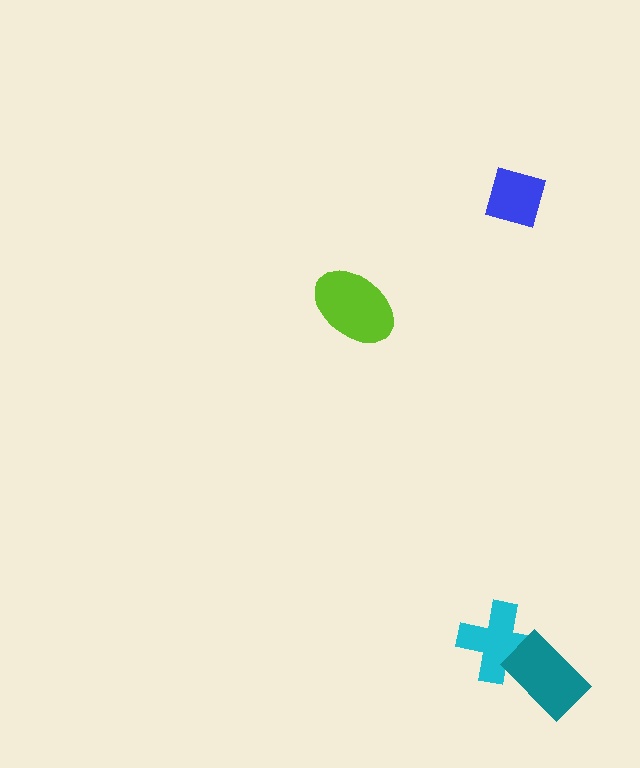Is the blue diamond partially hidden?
No, no other shape covers it.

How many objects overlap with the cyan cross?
1 object overlaps with the cyan cross.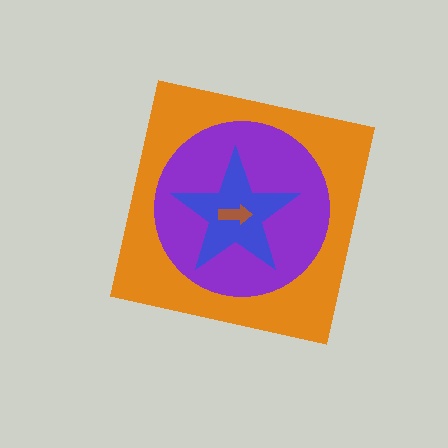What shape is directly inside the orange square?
The purple circle.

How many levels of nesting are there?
4.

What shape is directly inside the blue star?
The brown arrow.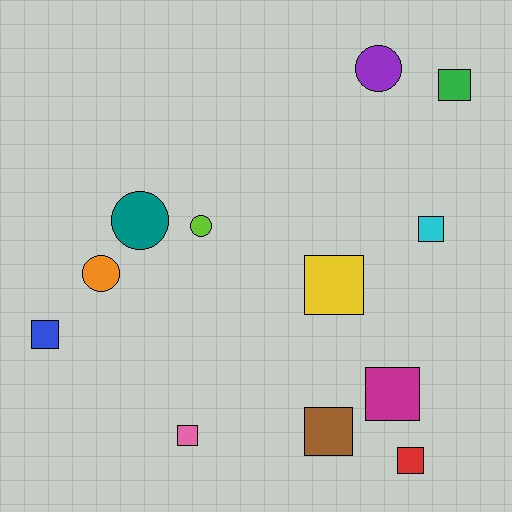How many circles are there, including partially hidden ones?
There are 4 circles.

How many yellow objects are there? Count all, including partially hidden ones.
There is 1 yellow object.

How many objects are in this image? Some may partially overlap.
There are 12 objects.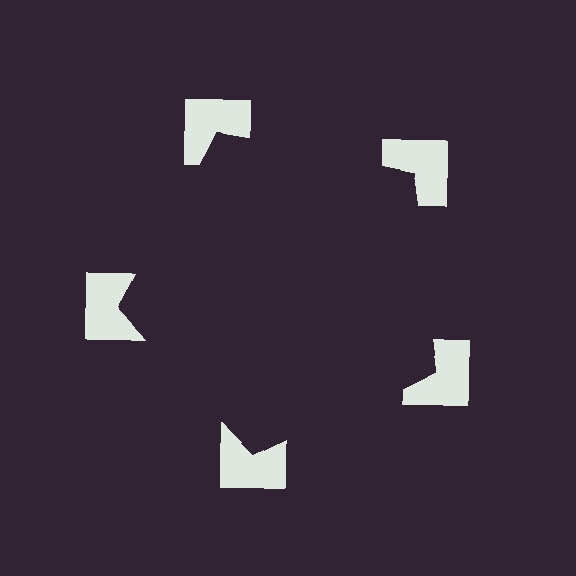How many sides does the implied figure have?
5 sides.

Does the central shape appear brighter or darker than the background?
It typically appears slightly darker than the background, even though no actual brightness change is drawn.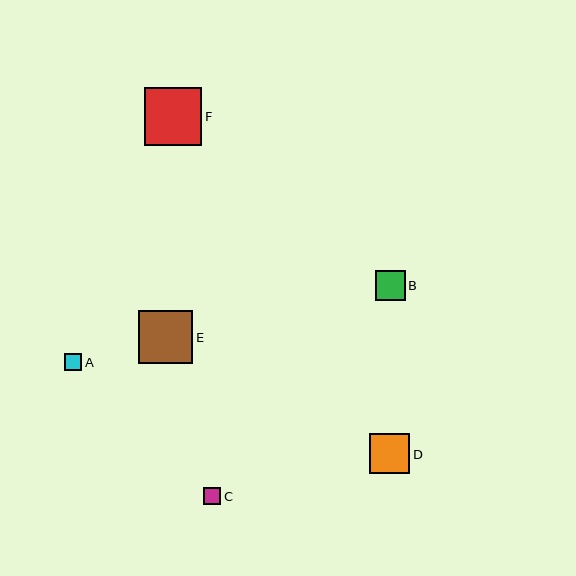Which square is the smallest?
Square A is the smallest with a size of approximately 17 pixels.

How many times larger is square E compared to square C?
Square E is approximately 3.1 times the size of square C.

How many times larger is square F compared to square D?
Square F is approximately 1.4 times the size of square D.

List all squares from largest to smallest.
From largest to smallest: F, E, D, B, C, A.